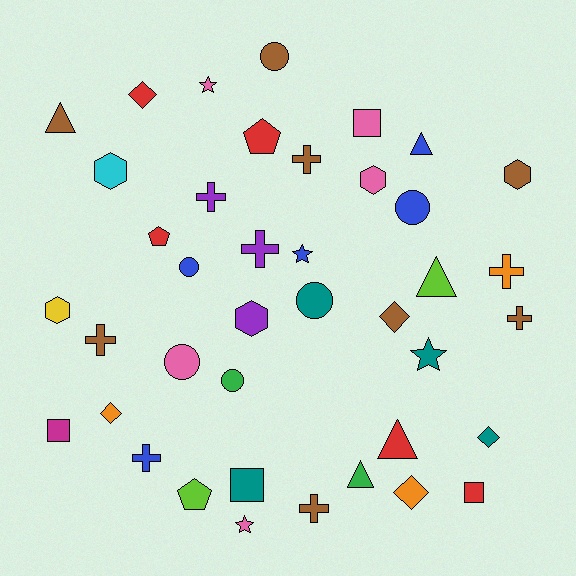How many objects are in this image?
There are 40 objects.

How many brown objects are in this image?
There are 8 brown objects.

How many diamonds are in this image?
There are 5 diamonds.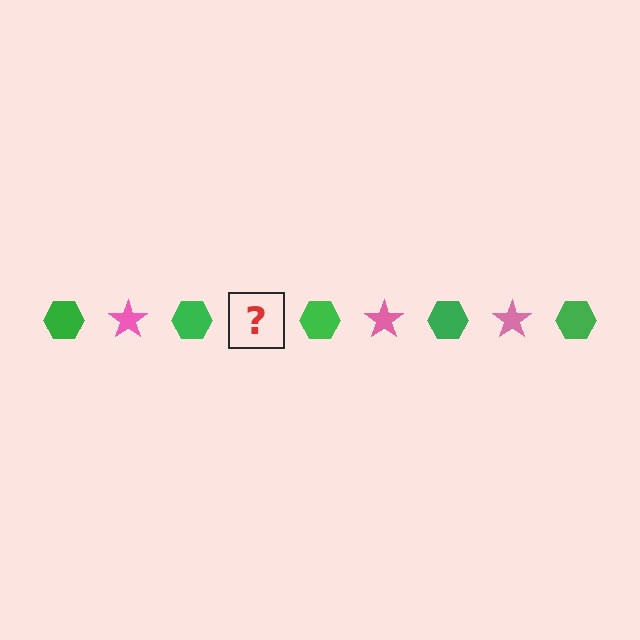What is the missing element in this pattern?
The missing element is a pink star.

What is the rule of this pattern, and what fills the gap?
The rule is that the pattern alternates between green hexagon and pink star. The gap should be filled with a pink star.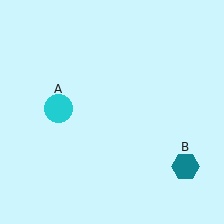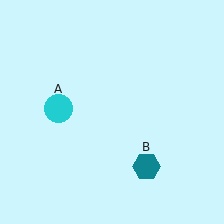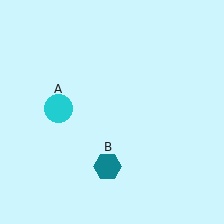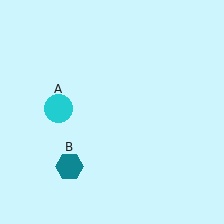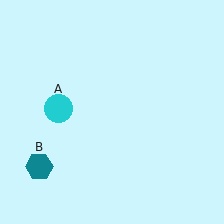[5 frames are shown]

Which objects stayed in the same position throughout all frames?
Cyan circle (object A) remained stationary.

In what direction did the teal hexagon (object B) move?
The teal hexagon (object B) moved left.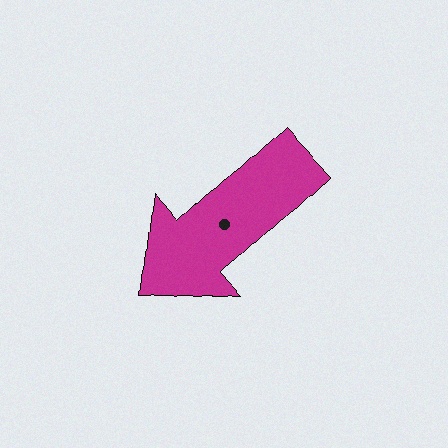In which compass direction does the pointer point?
Southwest.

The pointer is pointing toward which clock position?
Roughly 8 o'clock.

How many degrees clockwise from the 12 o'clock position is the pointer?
Approximately 227 degrees.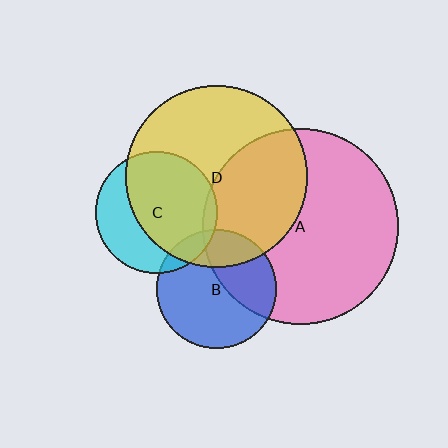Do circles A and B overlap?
Yes.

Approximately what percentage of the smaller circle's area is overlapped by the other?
Approximately 35%.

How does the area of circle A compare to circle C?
Approximately 2.5 times.